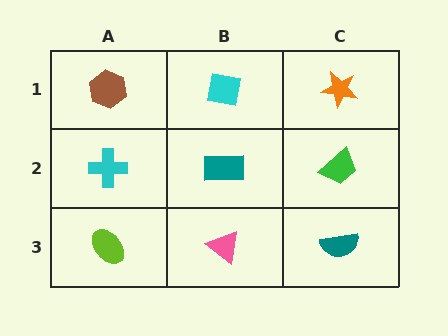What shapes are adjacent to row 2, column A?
A brown hexagon (row 1, column A), a lime ellipse (row 3, column A), a teal rectangle (row 2, column B).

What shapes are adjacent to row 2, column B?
A cyan square (row 1, column B), a pink triangle (row 3, column B), a cyan cross (row 2, column A), a green trapezoid (row 2, column C).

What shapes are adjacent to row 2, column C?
An orange star (row 1, column C), a teal semicircle (row 3, column C), a teal rectangle (row 2, column B).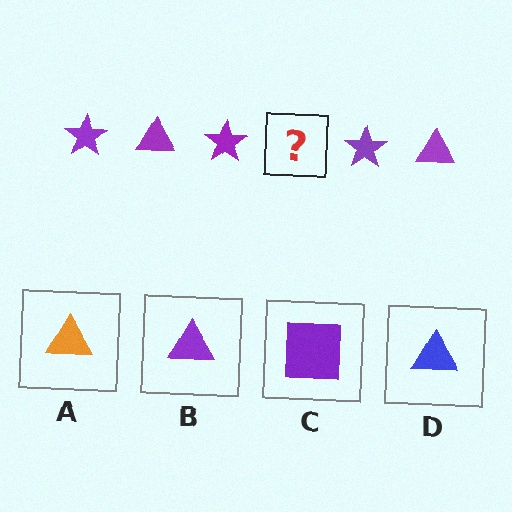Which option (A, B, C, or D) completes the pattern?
B.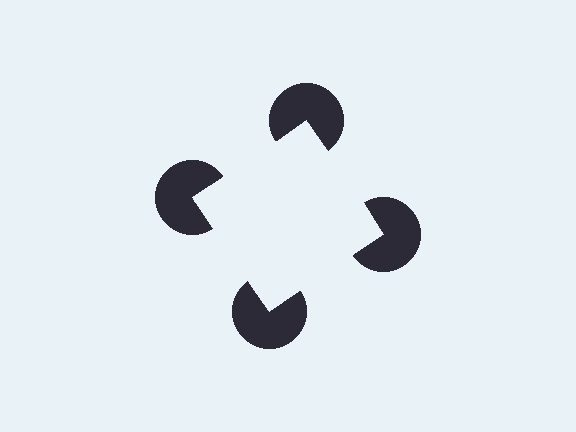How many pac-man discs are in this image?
There are 4 — one at each vertex of the illusory square.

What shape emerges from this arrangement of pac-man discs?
An illusory square — its edges are inferred from the aligned wedge cuts in the pac-man discs, not physically drawn.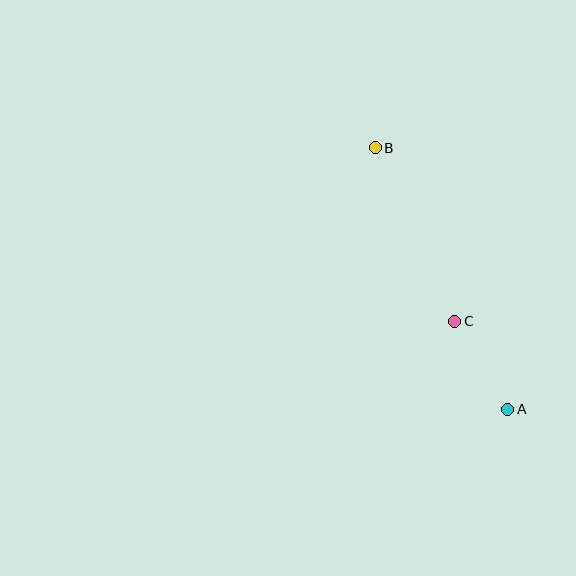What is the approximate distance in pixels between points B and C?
The distance between B and C is approximately 191 pixels.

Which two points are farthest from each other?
Points A and B are farthest from each other.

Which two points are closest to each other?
Points A and C are closest to each other.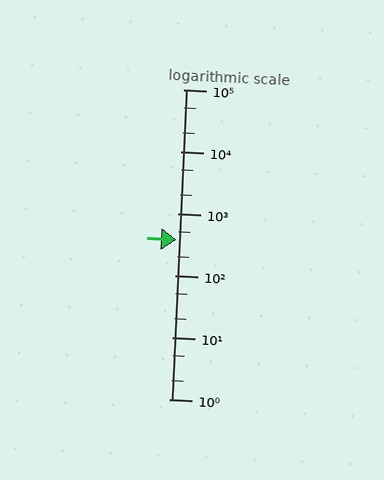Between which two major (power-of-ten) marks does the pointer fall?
The pointer is between 100 and 1000.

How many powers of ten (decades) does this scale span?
The scale spans 5 decades, from 1 to 100000.